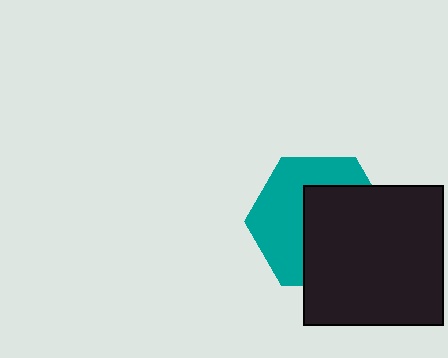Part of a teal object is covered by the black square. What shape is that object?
It is a hexagon.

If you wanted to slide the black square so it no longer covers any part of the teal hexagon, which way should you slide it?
Slide it toward the lower-right — that is the most direct way to separate the two shapes.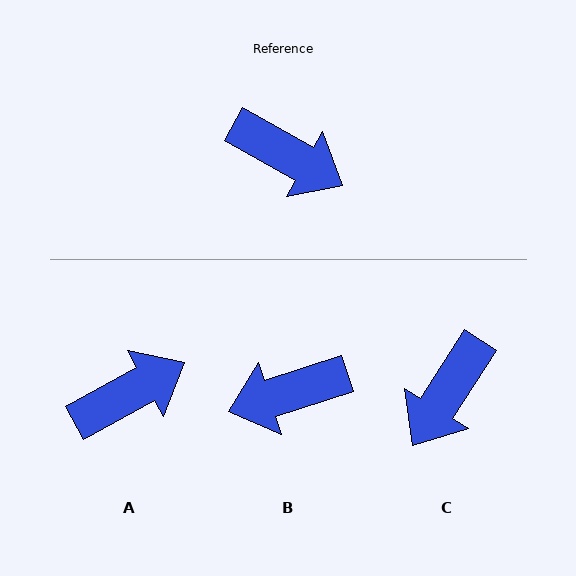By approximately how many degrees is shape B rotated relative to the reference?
Approximately 133 degrees clockwise.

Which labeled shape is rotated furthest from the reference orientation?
B, about 133 degrees away.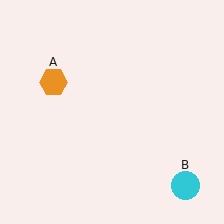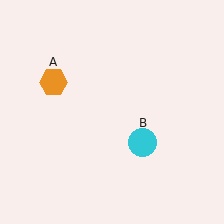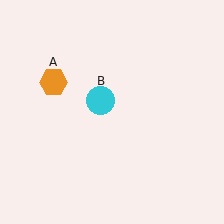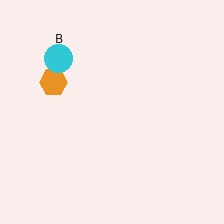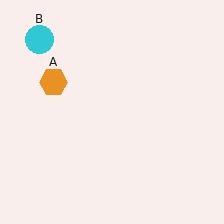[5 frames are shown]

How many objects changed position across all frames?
1 object changed position: cyan circle (object B).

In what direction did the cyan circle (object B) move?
The cyan circle (object B) moved up and to the left.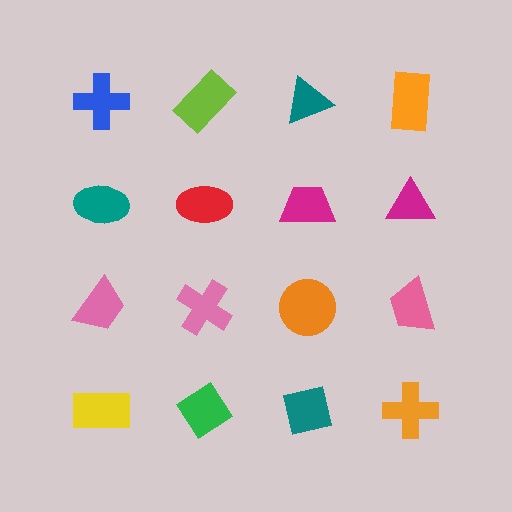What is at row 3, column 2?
A pink cross.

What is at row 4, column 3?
A teal square.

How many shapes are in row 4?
4 shapes.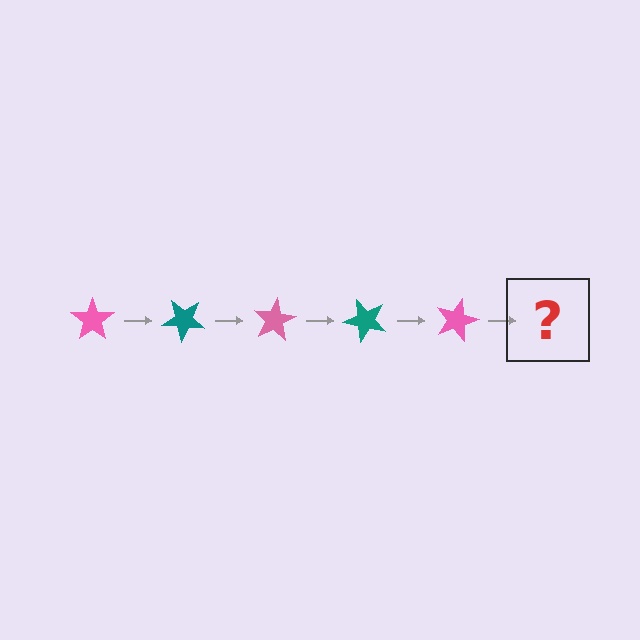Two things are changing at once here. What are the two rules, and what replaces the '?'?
The two rules are that it rotates 40 degrees each step and the color cycles through pink and teal. The '?' should be a teal star, rotated 200 degrees from the start.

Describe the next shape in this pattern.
It should be a teal star, rotated 200 degrees from the start.